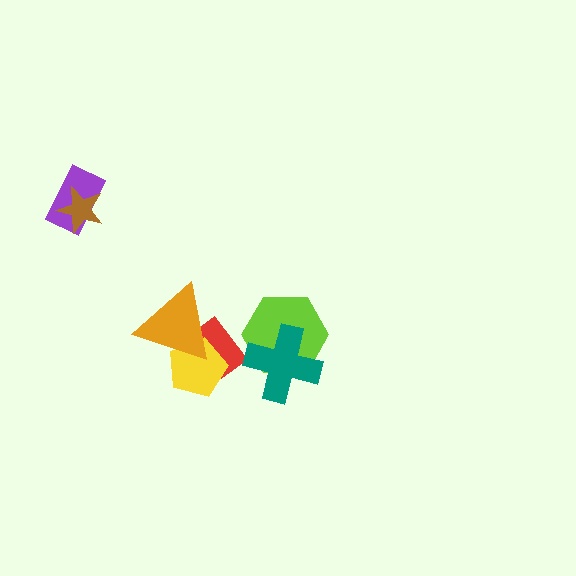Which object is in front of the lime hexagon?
The teal cross is in front of the lime hexagon.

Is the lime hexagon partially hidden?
Yes, it is partially covered by another shape.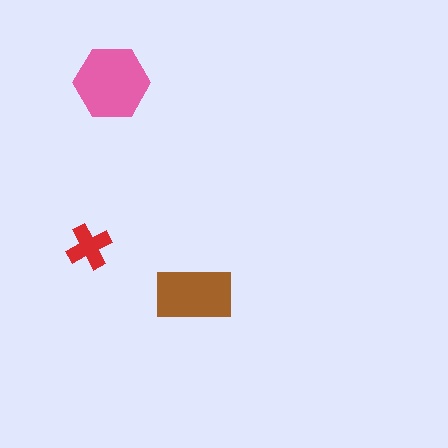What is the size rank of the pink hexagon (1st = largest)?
1st.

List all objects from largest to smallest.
The pink hexagon, the brown rectangle, the red cross.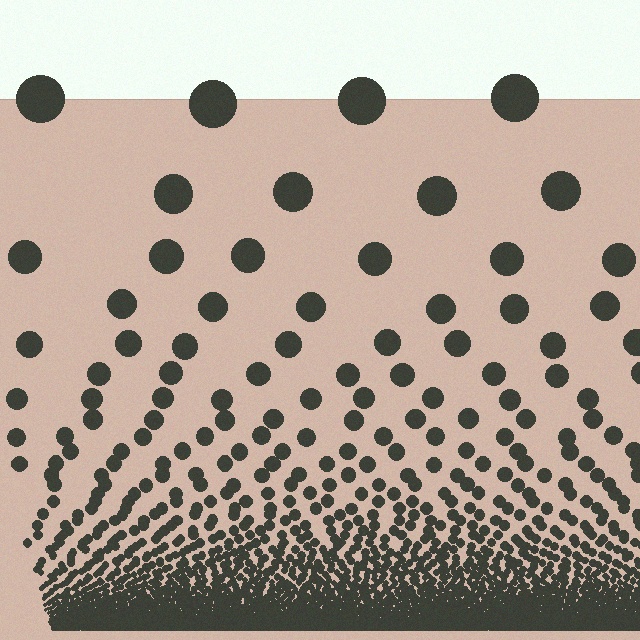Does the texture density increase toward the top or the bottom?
Density increases toward the bottom.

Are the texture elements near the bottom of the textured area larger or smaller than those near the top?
Smaller. The gradient is inverted — elements near the bottom are smaller and denser.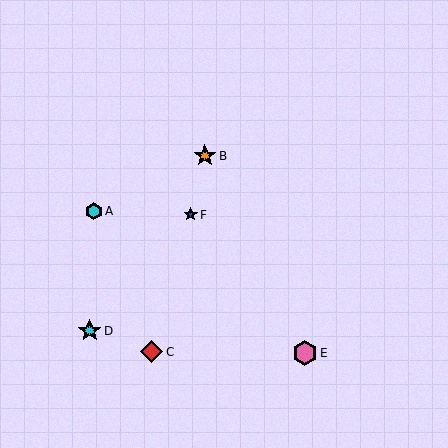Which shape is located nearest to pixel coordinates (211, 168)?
The orange star (labeled B) at (205, 156) is nearest to that location.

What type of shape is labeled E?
Shape E is a pink hexagon.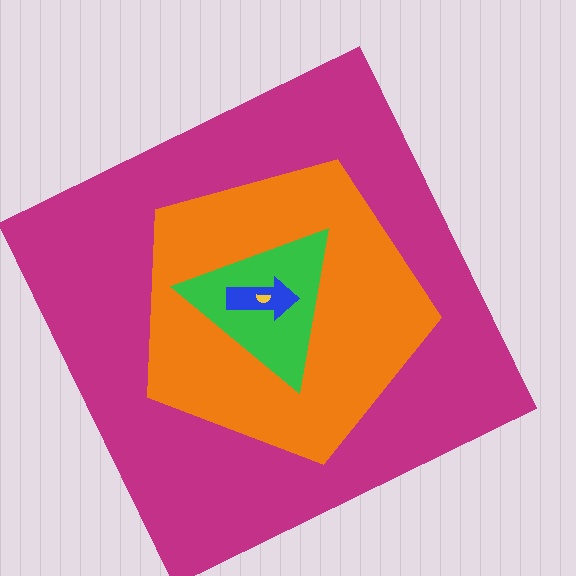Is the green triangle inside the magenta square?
Yes.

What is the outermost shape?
The magenta square.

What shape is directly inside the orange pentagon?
The green triangle.